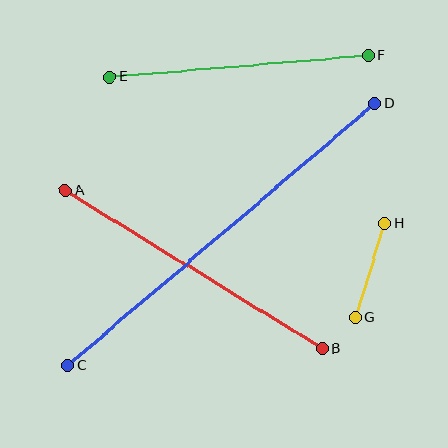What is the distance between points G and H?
The distance is approximately 99 pixels.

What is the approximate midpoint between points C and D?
The midpoint is at approximately (221, 234) pixels.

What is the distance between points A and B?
The distance is approximately 301 pixels.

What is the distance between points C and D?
The distance is approximately 404 pixels.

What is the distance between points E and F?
The distance is approximately 259 pixels.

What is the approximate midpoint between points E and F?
The midpoint is at approximately (239, 66) pixels.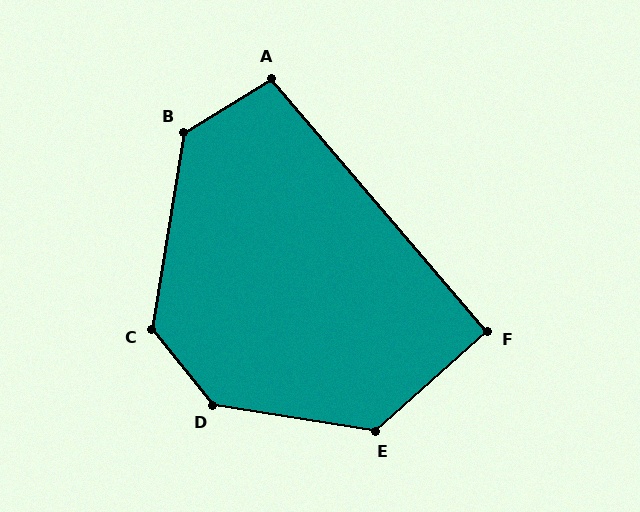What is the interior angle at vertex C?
Approximately 132 degrees (obtuse).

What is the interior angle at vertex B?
Approximately 131 degrees (obtuse).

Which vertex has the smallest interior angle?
F, at approximately 91 degrees.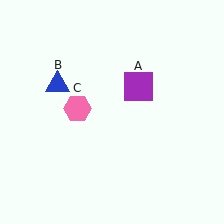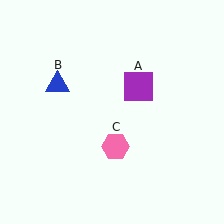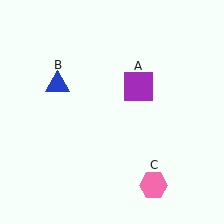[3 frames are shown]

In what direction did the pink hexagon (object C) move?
The pink hexagon (object C) moved down and to the right.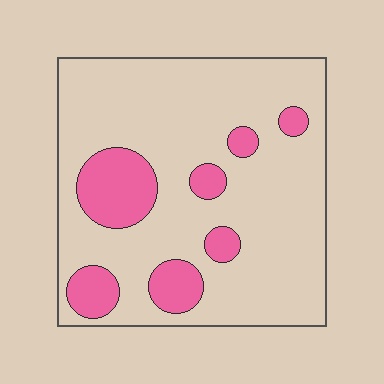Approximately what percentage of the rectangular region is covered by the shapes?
Approximately 20%.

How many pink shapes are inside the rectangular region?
7.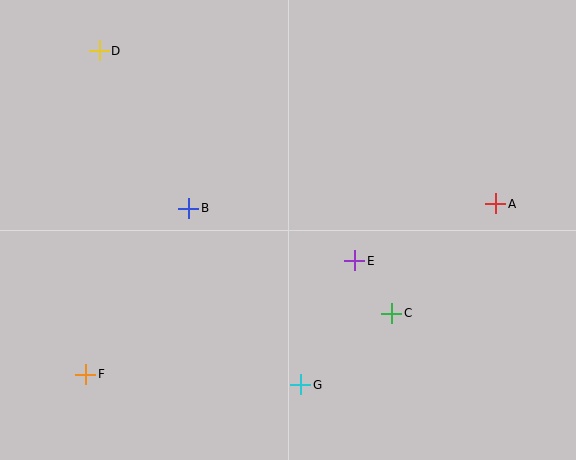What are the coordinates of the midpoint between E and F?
The midpoint between E and F is at (220, 318).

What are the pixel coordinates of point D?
Point D is at (99, 51).